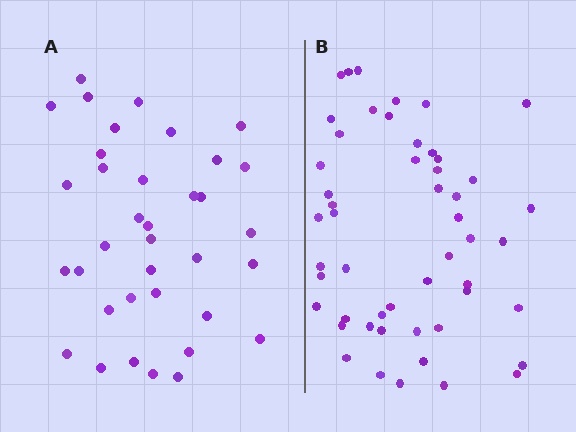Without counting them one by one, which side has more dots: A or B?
Region B (the right region) has more dots.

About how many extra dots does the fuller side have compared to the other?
Region B has approximately 15 more dots than region A.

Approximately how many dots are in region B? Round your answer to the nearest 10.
About 50 dots. (The exact count is 51, which rounds to 50.)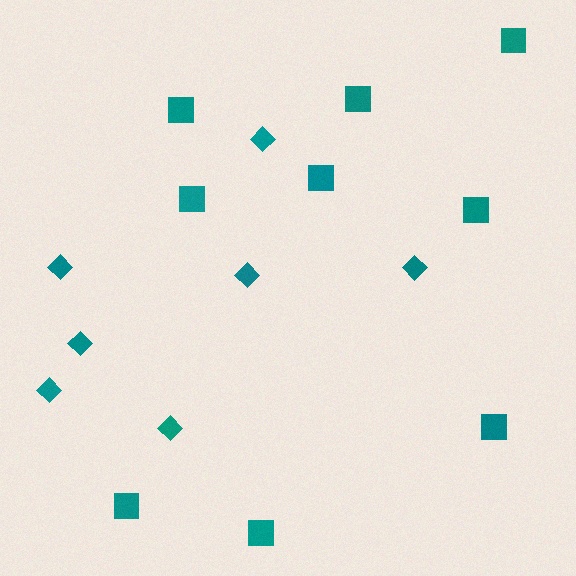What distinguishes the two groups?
There are 2 groups: one group of diamonds (7) and one group of squares (9).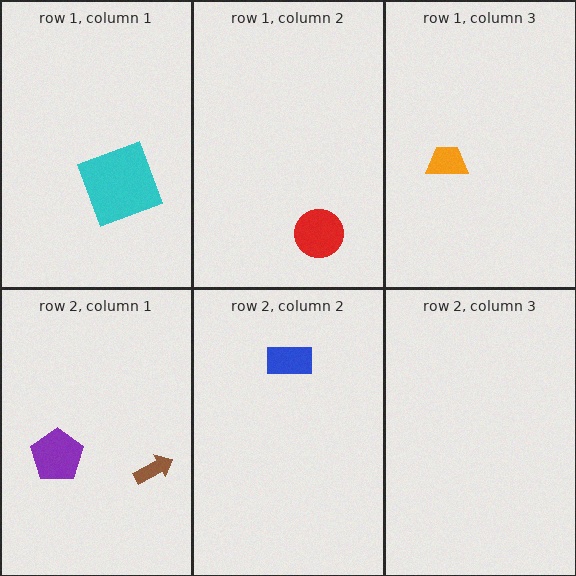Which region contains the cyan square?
The row 1, column 1 region.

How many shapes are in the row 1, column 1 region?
1.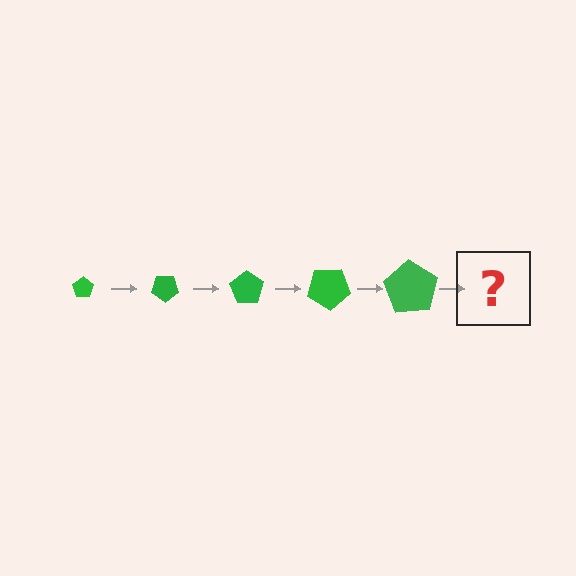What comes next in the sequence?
The next element should be a pentagon, larger than the previous one and rotated 175 degrees from the start.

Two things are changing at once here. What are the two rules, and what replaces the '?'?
The two rules are that the pentagon grows larger each step and it rotates 35 degrees each step. The '?' should be a pentagon, larger than the previous one and rotated 175 degrees from the start.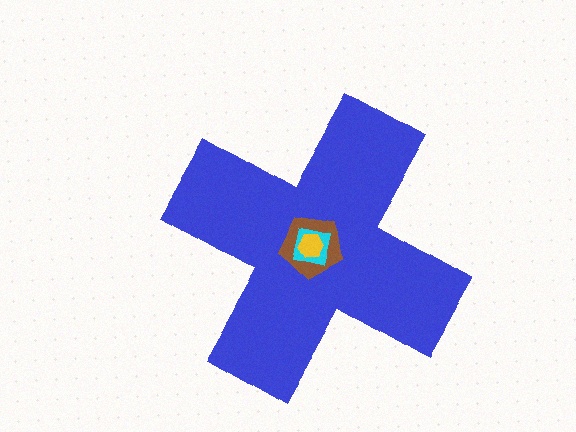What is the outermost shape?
The blue cross.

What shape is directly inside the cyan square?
The yellow hexagon.